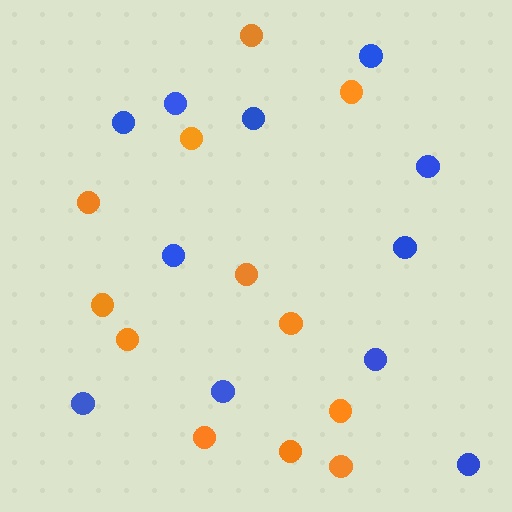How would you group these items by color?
There are 2 groups: one group of blue circles (11) and one group of orange circles (12).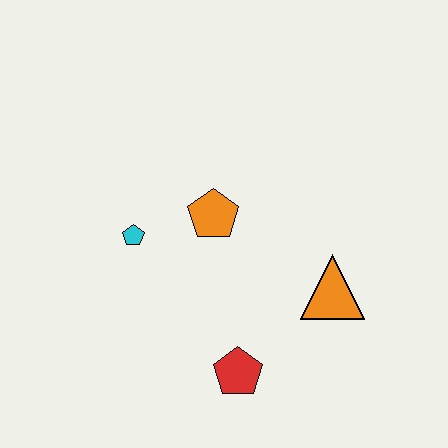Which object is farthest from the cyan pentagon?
The orange triangle is farthest from the cyan pentagon.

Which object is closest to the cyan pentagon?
The orange pentagon is closest to the cyan pentagon.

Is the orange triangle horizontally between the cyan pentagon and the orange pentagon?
No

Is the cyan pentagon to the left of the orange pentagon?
Yes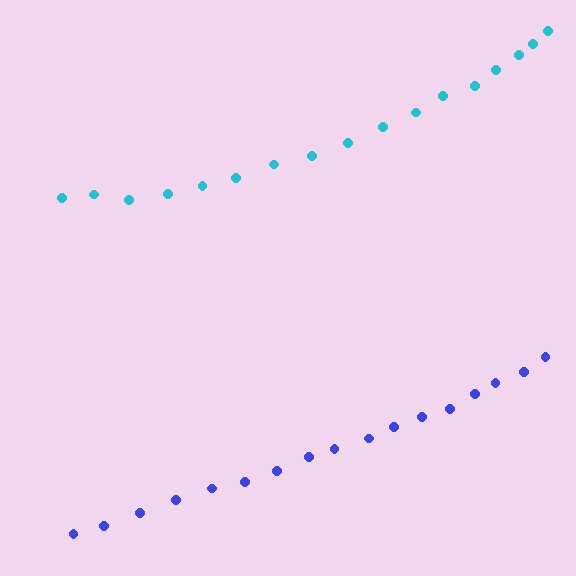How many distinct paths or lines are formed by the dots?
There are 2 distinct paths.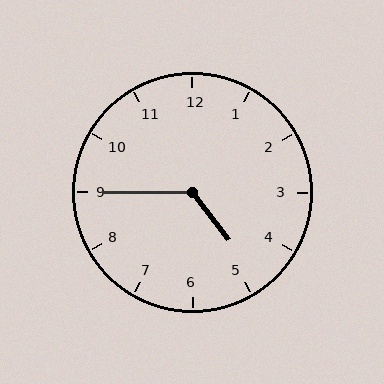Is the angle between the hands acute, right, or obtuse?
It is obtuse.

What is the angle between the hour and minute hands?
Approximately 128 degrees.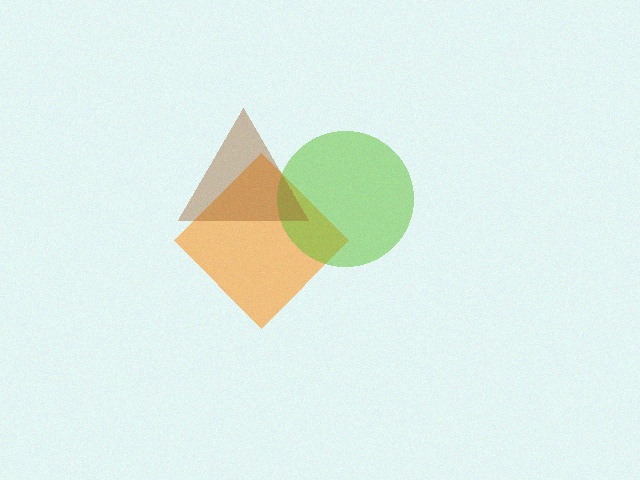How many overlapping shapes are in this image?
There are 3 overlapping shapes in the image.